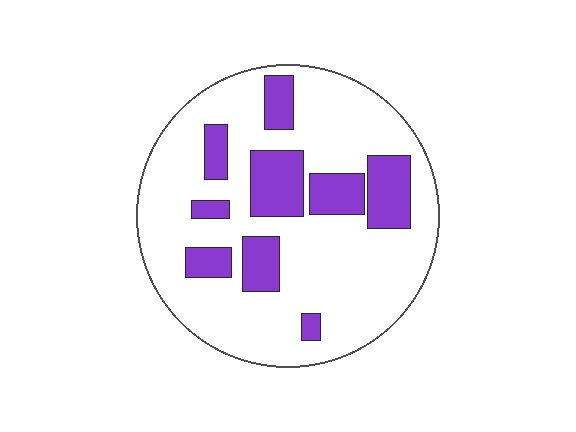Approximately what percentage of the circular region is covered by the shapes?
Approximately 25%.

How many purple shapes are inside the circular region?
9.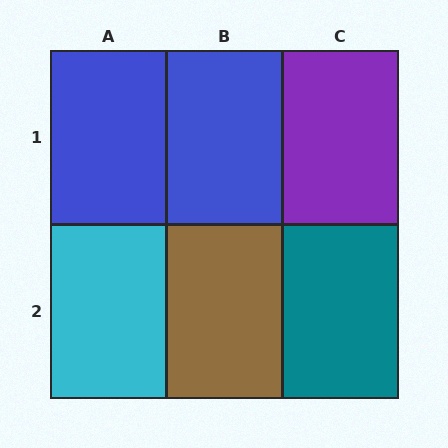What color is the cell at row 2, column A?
Cyan.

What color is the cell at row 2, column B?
Brown.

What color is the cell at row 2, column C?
Teal.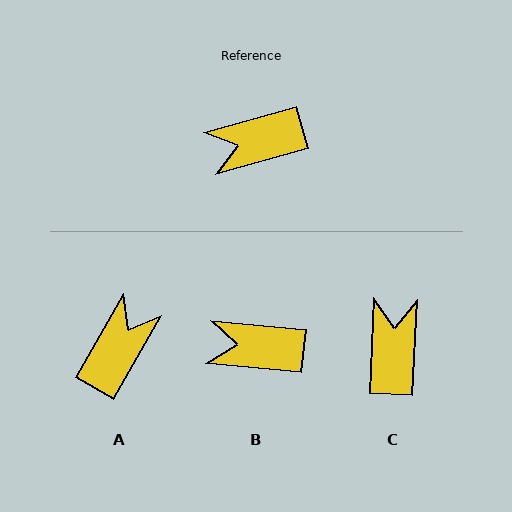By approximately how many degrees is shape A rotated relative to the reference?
Approximately 135 degrees clockwise.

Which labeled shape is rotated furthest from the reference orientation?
A, about 135 degrees away.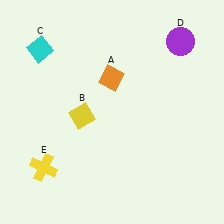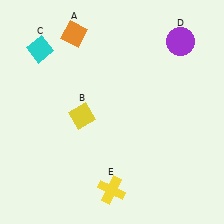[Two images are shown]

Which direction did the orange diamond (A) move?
The orange diamond (A) moved up.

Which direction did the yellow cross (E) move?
The yellow cross (E) moved right.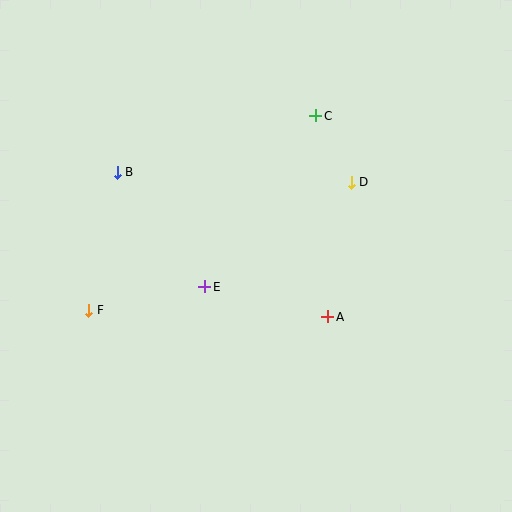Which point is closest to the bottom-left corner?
Point F is closest to the bottom-left corner.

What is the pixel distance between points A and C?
The distance between A and C is 201 pixels.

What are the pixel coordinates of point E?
Point E is at (205, 287).